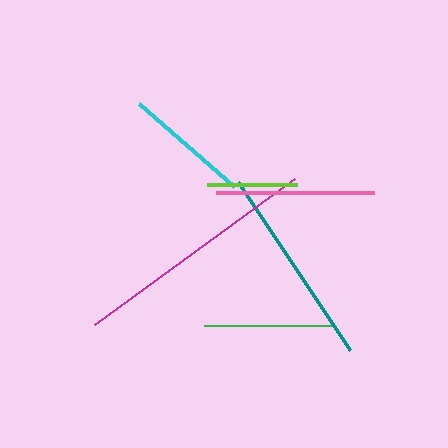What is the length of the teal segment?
The teal segment is approximately 202 pixels long.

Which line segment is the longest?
The magenta line is the longest at approximately 248 pixels.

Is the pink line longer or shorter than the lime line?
The pink line is longer than the lime line.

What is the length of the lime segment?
The lime segment is approximately 90 pixels long.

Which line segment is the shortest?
The lime line is the shortest at approximately 90 pixels.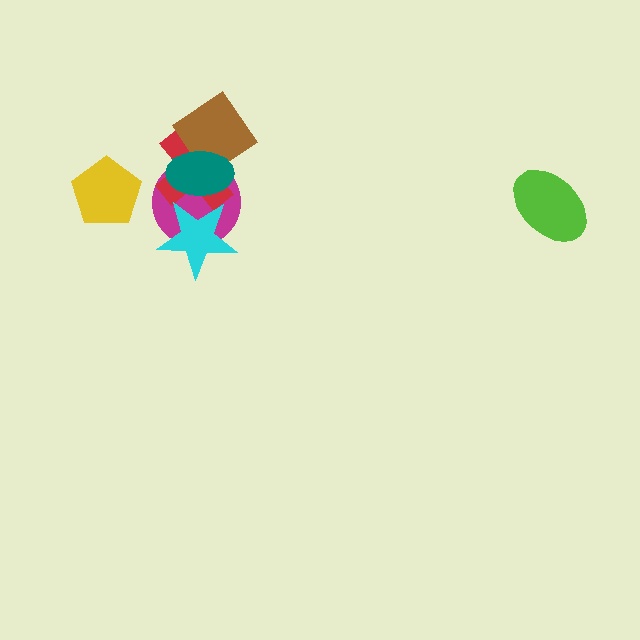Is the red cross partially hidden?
Yes, it is partially covered by another shape.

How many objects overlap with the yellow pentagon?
0 objects overlap with the yellow pentagon.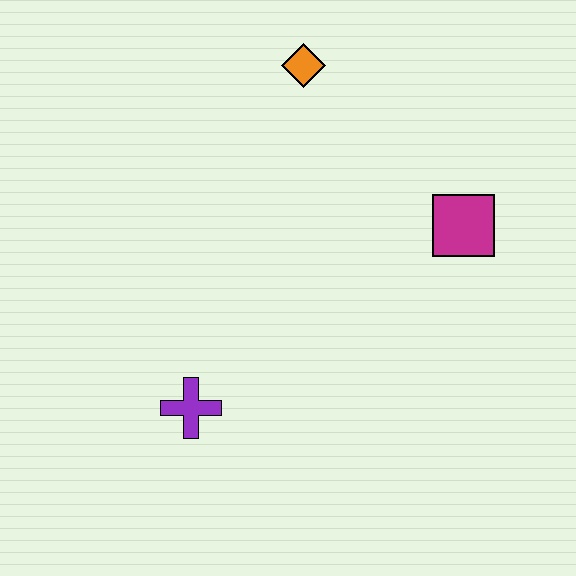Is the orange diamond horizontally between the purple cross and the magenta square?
Yes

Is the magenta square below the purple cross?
No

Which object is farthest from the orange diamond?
The purple cross is farthest from the orange diamond.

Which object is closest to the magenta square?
The orange diamond is closest to the magenta square.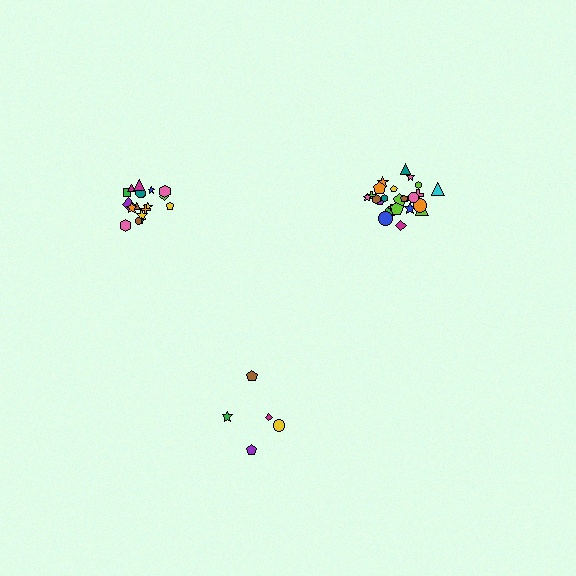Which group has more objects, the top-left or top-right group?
The top-right group.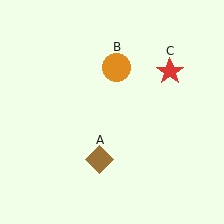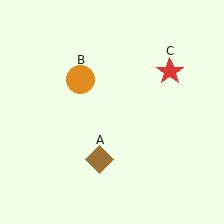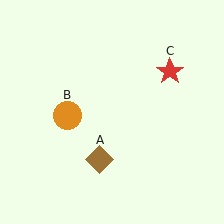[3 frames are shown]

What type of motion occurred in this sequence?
The orange circle (object B) rotated counterclockwise around the center of the scene.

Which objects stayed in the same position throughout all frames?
Brown diamond (object A) and red star (object C) remained stationary.